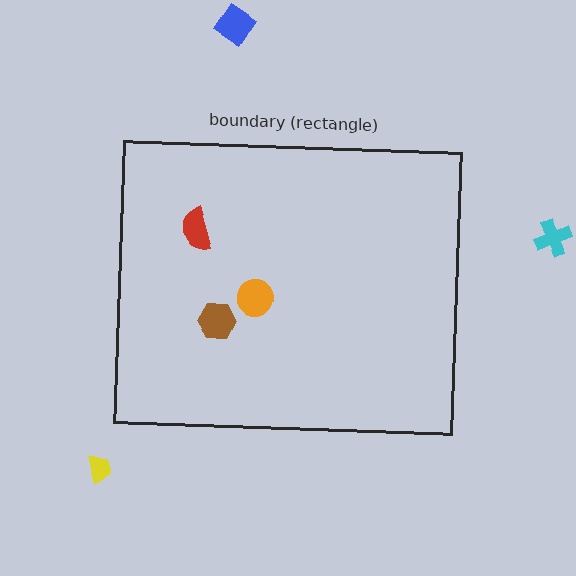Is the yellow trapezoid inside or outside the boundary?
Outside.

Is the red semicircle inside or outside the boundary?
Inside.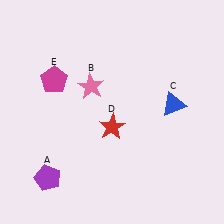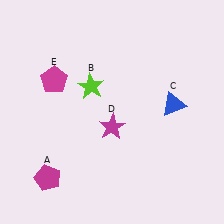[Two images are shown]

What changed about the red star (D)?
In Image 1, D is red. In Image 2, it changed to magenta.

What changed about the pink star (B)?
In Image 1, B is pink. In Image 2, it changed to lime.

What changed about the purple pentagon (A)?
In Image 1, A is purple. In Image 2, it changed to magenta.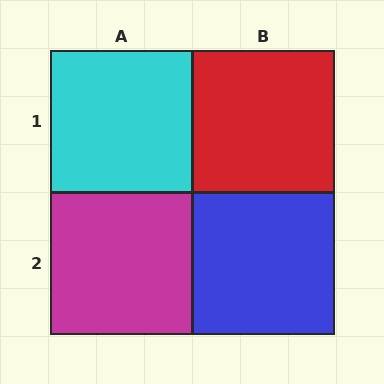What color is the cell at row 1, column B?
Red.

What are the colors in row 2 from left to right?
Magenta, blue.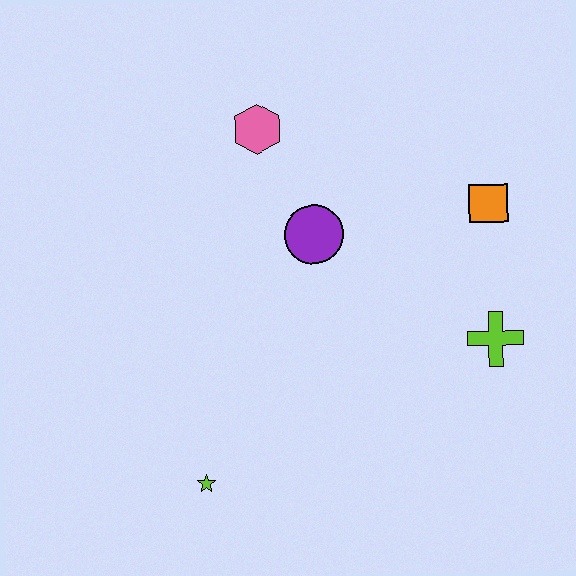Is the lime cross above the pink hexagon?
No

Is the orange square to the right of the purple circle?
Yes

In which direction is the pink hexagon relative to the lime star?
The pink hexagon is above the lime star.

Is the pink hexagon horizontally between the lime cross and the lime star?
Yes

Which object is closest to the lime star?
The purple circle is closest to the lime star.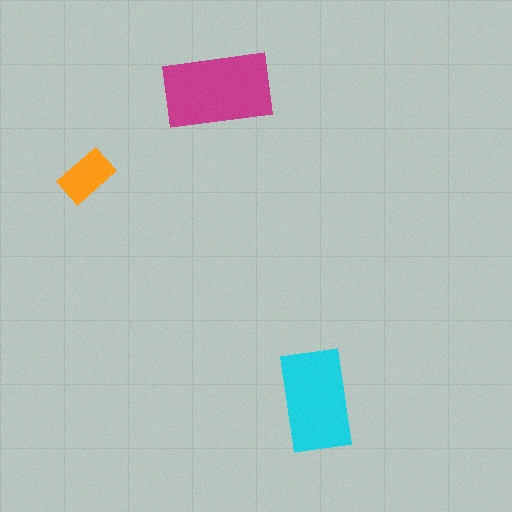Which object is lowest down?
The cyan rectangle is bottommost.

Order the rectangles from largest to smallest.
the magenta one, the cyan one, the orange one.